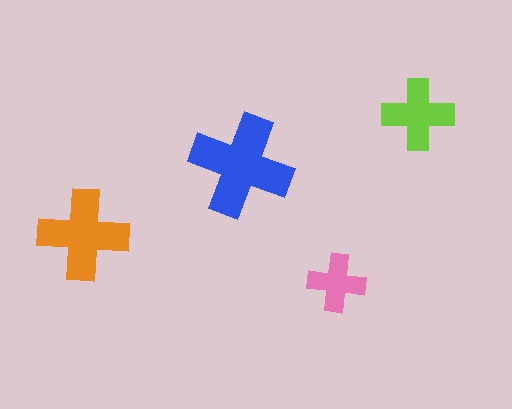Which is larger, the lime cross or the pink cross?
The lime one.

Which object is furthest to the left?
The orange cross is leftmost.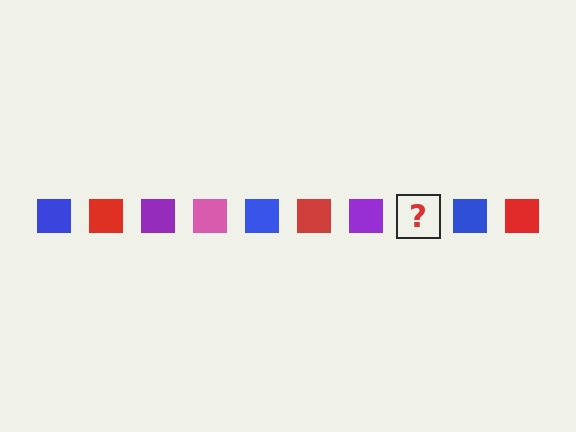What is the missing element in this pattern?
The missing element is a pink square.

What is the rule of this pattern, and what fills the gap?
The rule is that the pattern cycles through blue, red, purple, pink squares. The gap should be filled with a pink square.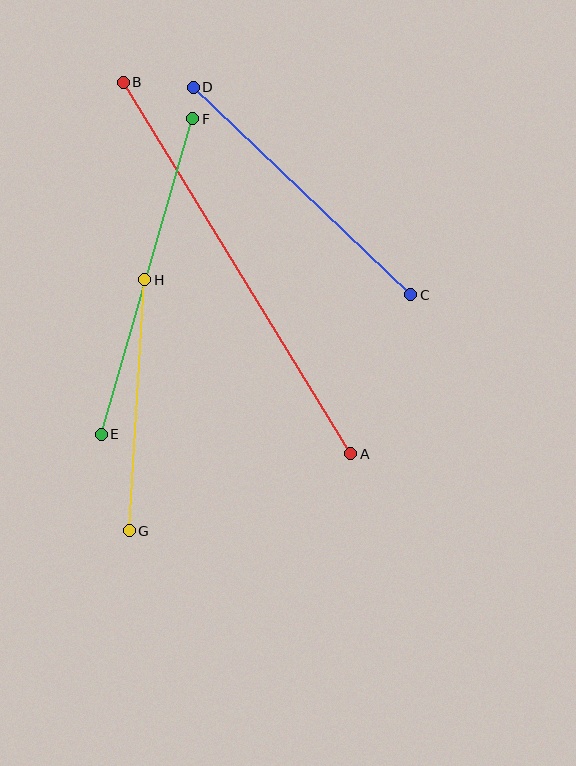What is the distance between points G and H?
The distance is approximately 252 pixels.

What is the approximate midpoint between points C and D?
The midpoint is at approximately (302, 191) pixels.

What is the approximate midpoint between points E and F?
The midpoint is at approximately (147, 276) pixels.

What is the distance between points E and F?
The distance is approximately 329 pixels.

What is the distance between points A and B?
The distance is approximately 436 pixels.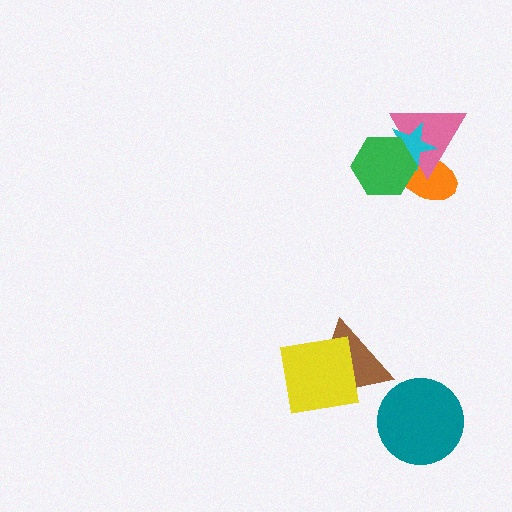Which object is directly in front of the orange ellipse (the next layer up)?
The pink triangle is directly in front of the orange ellipse.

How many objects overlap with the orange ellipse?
3 objects overlap with the orange ellipse.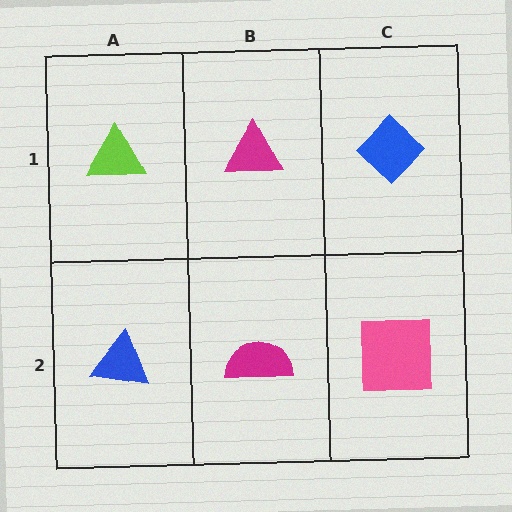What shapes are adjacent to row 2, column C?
A blue diamond (row 1, column C), a magenta semicircle (row 2, column B).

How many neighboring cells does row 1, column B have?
3.